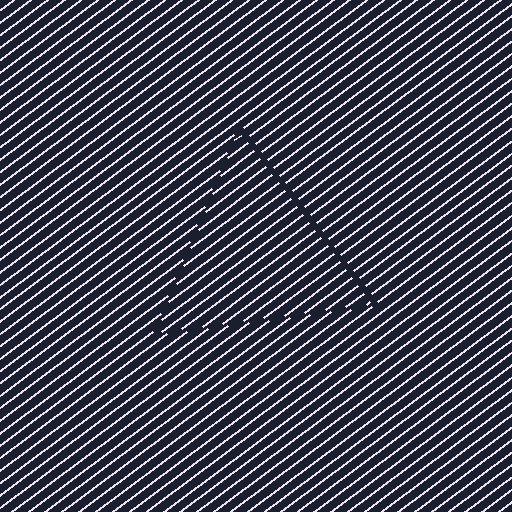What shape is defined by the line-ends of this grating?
An illusory triangle. The interior of the shape contains the same grating, shifted by half a period — the contour is defined by the phase discontinuity where line-ends from the inner and outer gratings abut.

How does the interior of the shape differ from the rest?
The interior of the shape contains the same grating, shifted by half a period — the contour is defined by the phase discontinuity where line-ends from the inner and outer gratings abut.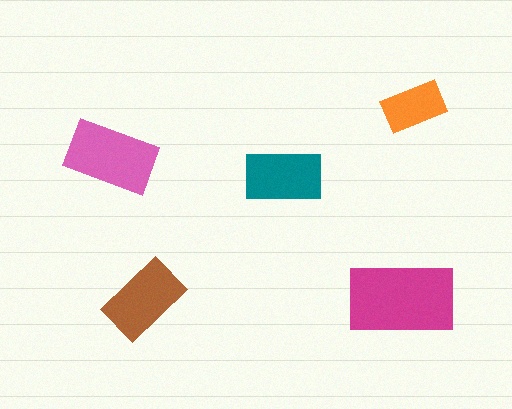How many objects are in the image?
There are 5 objects in the image.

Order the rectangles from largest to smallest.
the magenta one, the pink one, the brown one, the teal one, the orange one.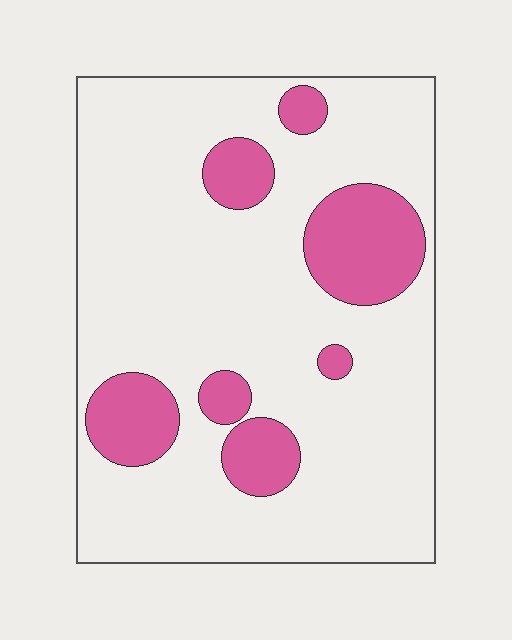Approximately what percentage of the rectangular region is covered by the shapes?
Approximately 20%.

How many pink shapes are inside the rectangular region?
7.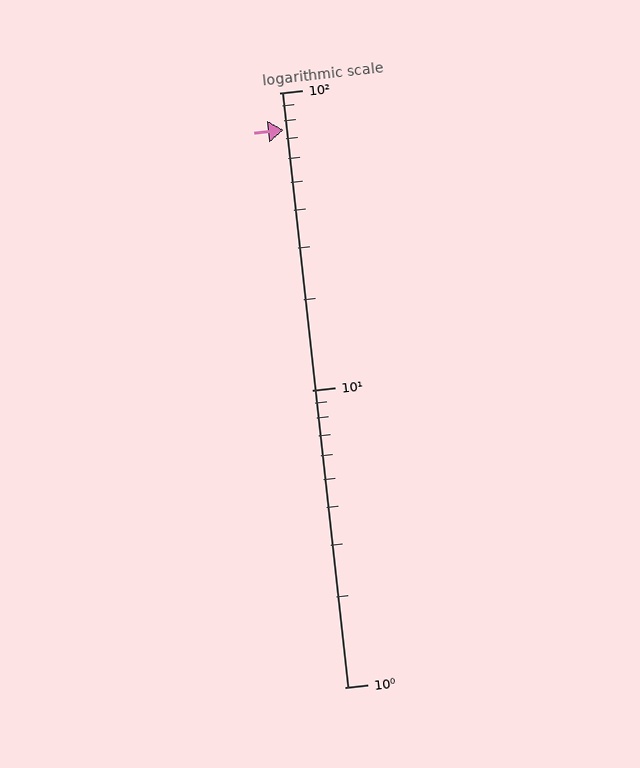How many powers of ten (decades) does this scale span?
The scale spans 2 decades, from 1 to 100.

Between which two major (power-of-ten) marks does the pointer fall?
The pointer is between 10 and 100.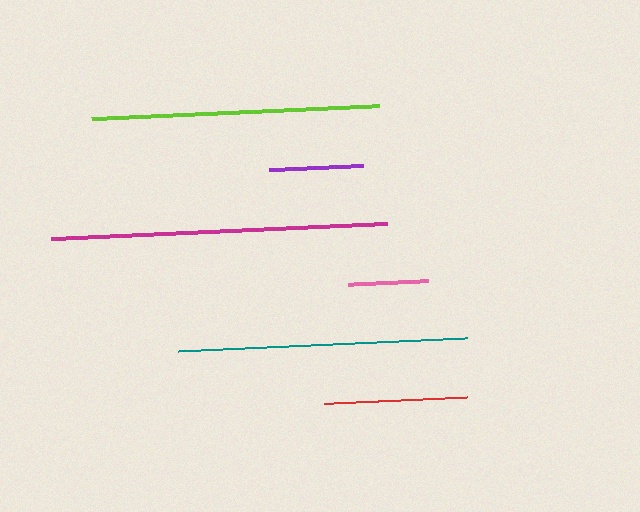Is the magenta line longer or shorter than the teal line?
The magenta line is longer than the teal line.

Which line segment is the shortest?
The pink line is the shortest at approximately 80 pixels.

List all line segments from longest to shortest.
From longest to shortest: magenta, teal, lime, red, purple, pink.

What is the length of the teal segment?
The teal segment is approximately 289 pixels long.